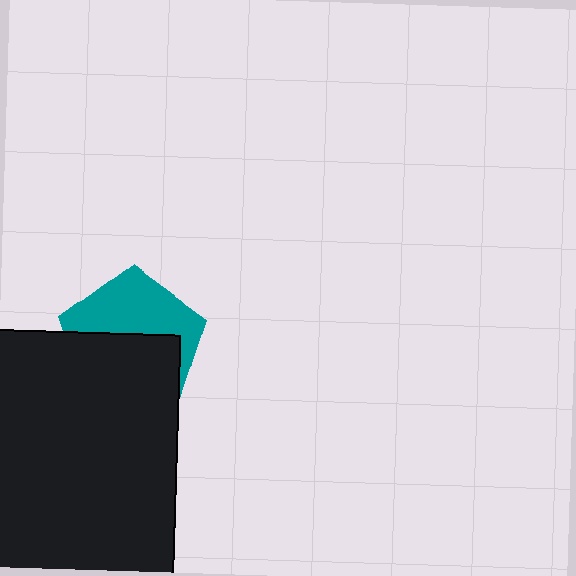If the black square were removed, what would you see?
You would see the complete teal pentagon.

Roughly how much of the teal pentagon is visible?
About half of it is visible (roughly 46%).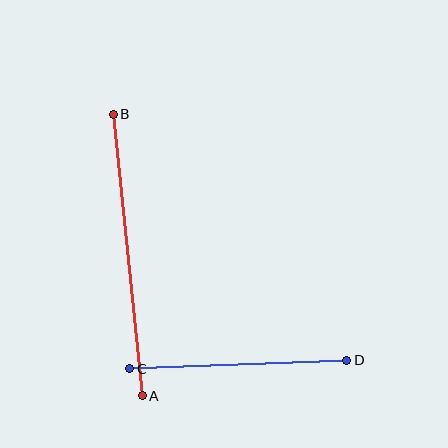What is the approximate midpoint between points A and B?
The midpoint is at approximately (128, 255) pixels.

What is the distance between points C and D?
The distance is approximately 217 pixels.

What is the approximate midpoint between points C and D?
The midpoint is at approximately (238, 365) pixels.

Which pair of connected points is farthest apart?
Points A and B are farthest apart.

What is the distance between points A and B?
The distance is approximately 283 pixels.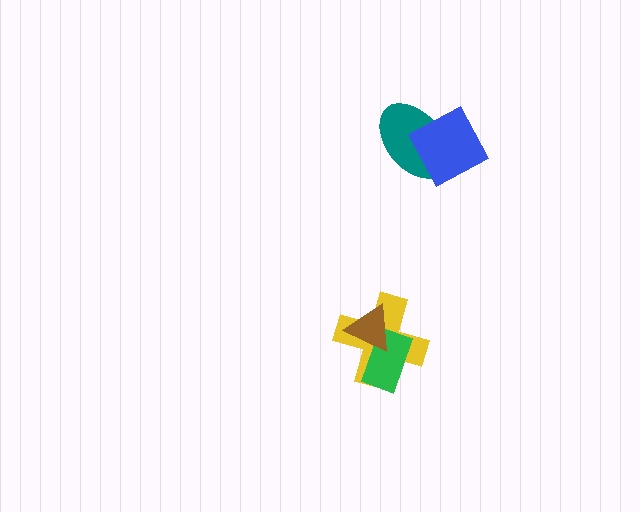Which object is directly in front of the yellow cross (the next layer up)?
The green rectangle is directly in front of the yellow cross.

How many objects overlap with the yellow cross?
2 objects overlap with the yellow cross.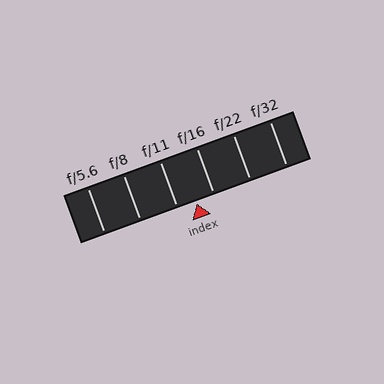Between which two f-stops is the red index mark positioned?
The index mark is between f/11 and f/16.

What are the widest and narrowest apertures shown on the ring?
The widest aperture shown is f/5.6 and the narrowest is f/32.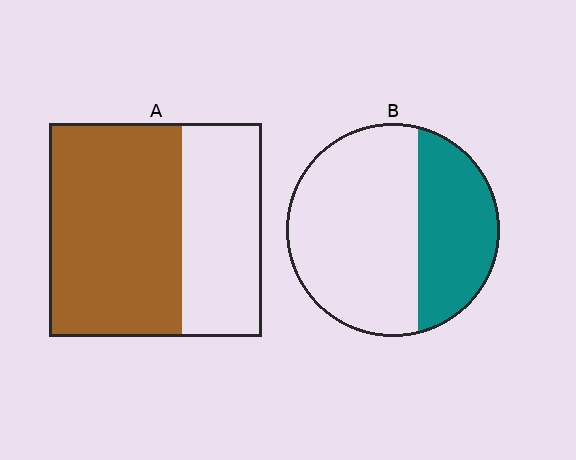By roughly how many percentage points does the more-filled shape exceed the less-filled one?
By roughly 25 percentage points (A over B).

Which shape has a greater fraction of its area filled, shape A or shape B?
Shape A.